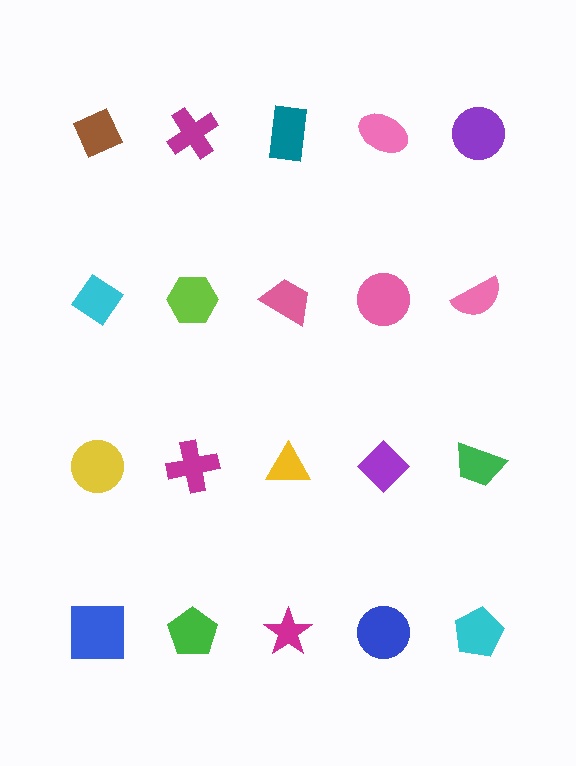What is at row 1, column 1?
A brown diamond.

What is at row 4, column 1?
A blue square.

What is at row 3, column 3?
A yellow triangle.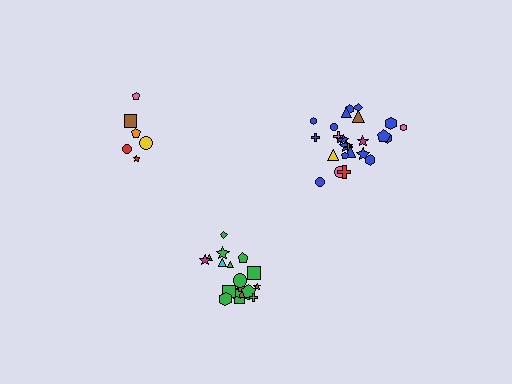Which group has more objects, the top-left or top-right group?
The top-right group.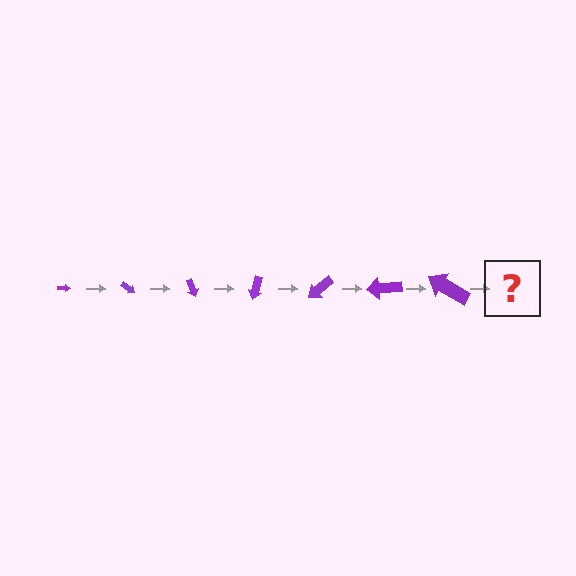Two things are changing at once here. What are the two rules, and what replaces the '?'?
The two rules are that the arrow grows larger each step and it rotates 35 degrees each step. The '?' should be an arrow, larger than the previous one and rotated 245 degrees from the start.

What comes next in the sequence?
The next element should be an arrow, larger than the previous one and rotated 245 degrees from the start.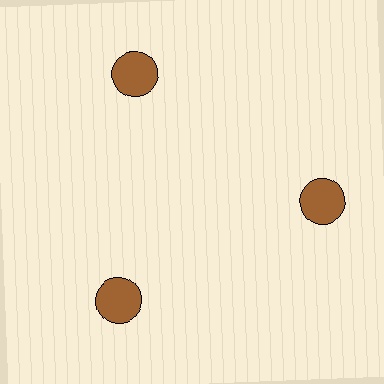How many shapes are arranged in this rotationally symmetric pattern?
There are 3 shapes, arranged in 3 groups of 1.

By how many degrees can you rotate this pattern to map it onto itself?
The pattern maps onto itself every 120 degrees of rotation.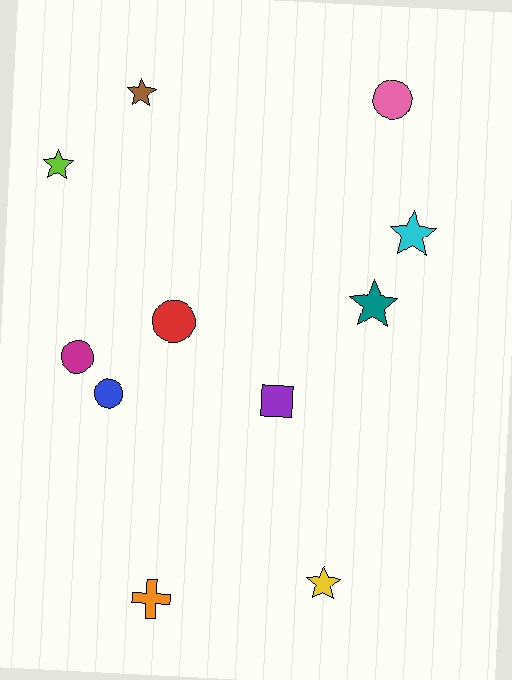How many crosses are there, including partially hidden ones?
There is 1 cross.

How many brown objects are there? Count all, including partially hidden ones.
There is 1 brown object.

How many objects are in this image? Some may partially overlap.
There are 11 objects.